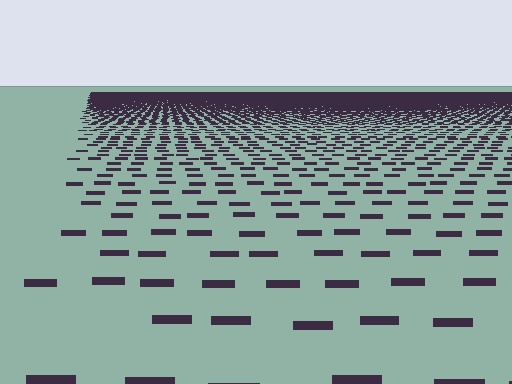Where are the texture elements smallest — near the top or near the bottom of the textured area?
Near the top.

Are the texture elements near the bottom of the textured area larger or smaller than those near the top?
Larger. Near the bottom, elements are closer to the viewer and appear at a bigger on-screen size.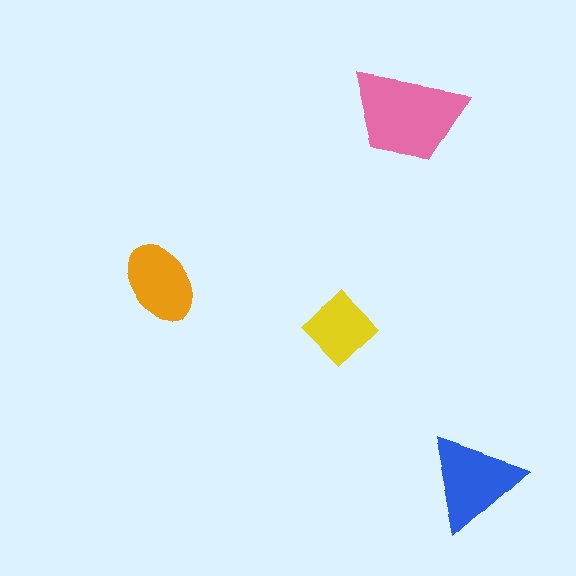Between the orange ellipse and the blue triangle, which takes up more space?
The blue triangle.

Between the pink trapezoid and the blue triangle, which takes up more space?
The pink trapezoid.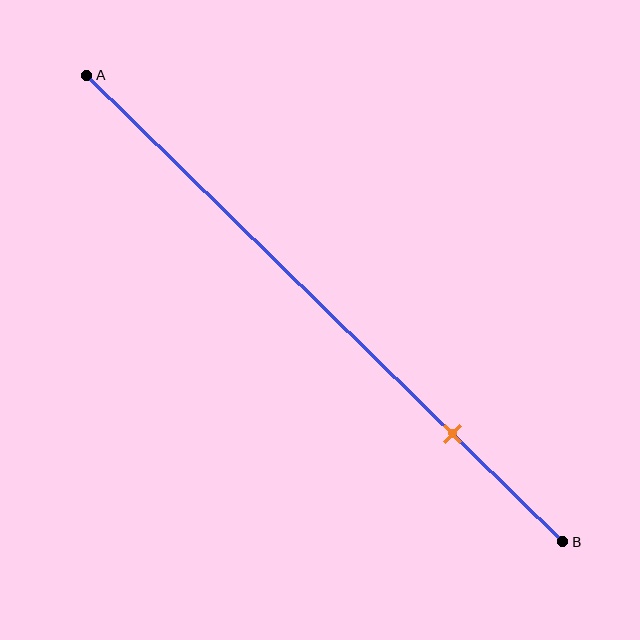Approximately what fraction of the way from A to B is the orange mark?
The orange mark is approximately 75% of the way from A to B.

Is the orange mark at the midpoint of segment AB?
No, the mark is at about 75% from A, not at the 50% midpoint.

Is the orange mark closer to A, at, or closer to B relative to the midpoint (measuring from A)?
The orange mark is closer to point B than the midpoint of segment AB.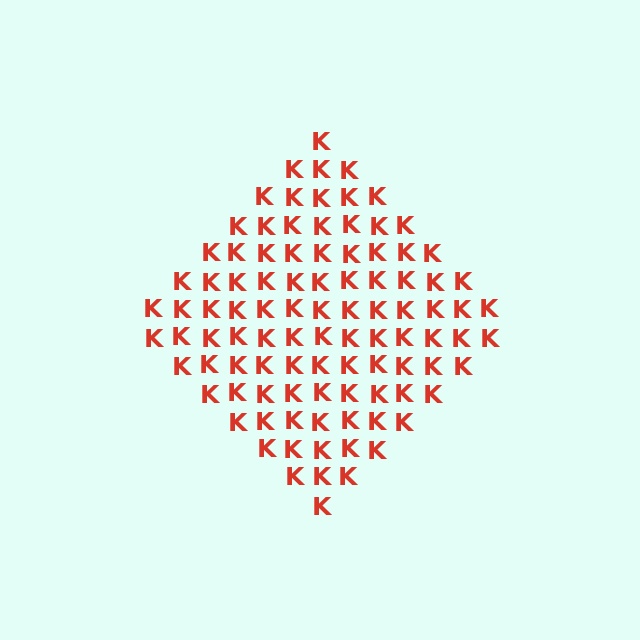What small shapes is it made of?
It is made of small letter K's.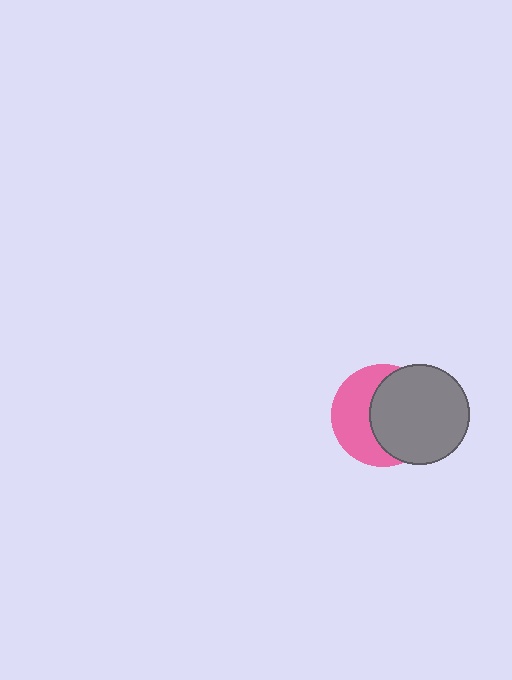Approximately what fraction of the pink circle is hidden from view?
Roughly 54% of the pink circle is hidden behind the gray circle.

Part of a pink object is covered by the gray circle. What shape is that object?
It is a circle.